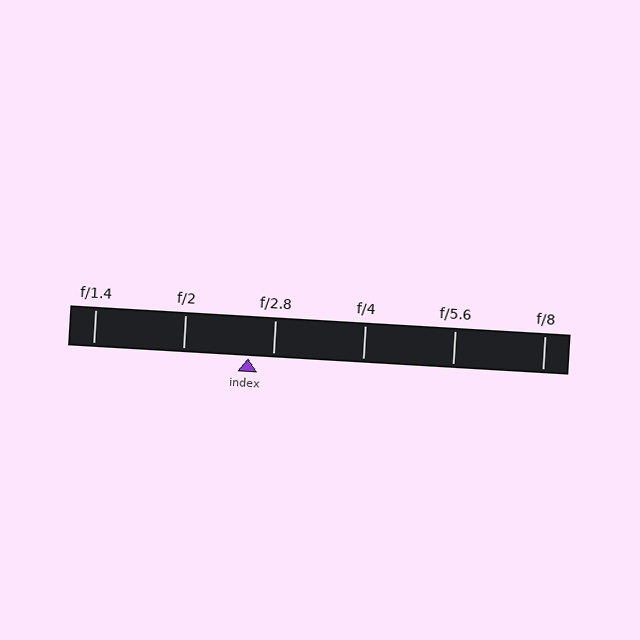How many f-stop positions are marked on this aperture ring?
There are 6 f-stop positions marked.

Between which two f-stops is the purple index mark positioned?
The index mark is between f/2 and f/2.8.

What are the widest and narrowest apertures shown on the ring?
The widest aperture shown is f/1.4 and the narrowest is f/8.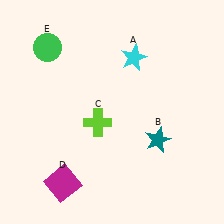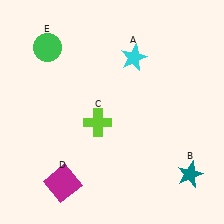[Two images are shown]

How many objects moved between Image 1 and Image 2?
1 object moved between the two images.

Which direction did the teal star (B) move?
The teal star (B) moved down.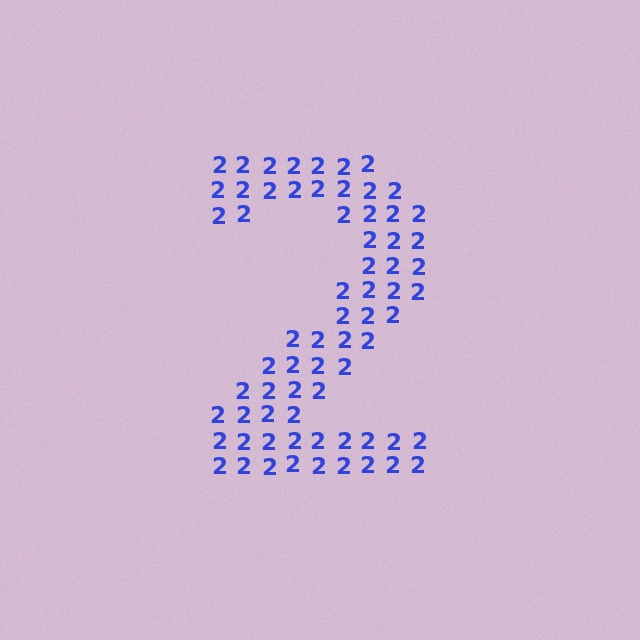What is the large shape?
The large shape is the digit 2.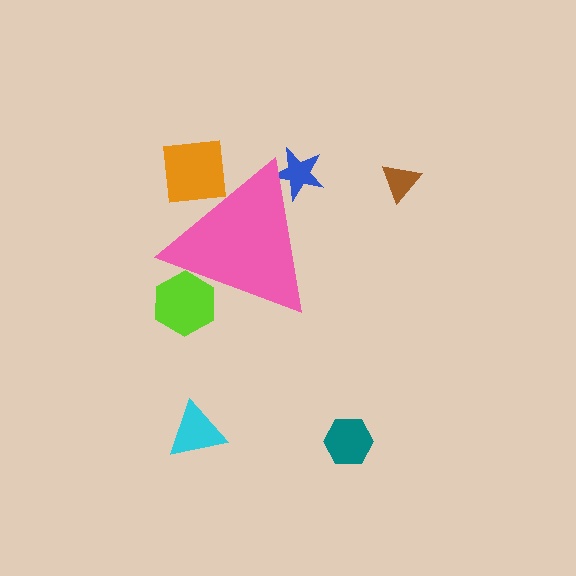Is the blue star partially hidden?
Yes, the blue star is partially hidden behind the pink triangle.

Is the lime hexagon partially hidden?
Yes, the lime hexagon is partially hidden behind the pink triangle.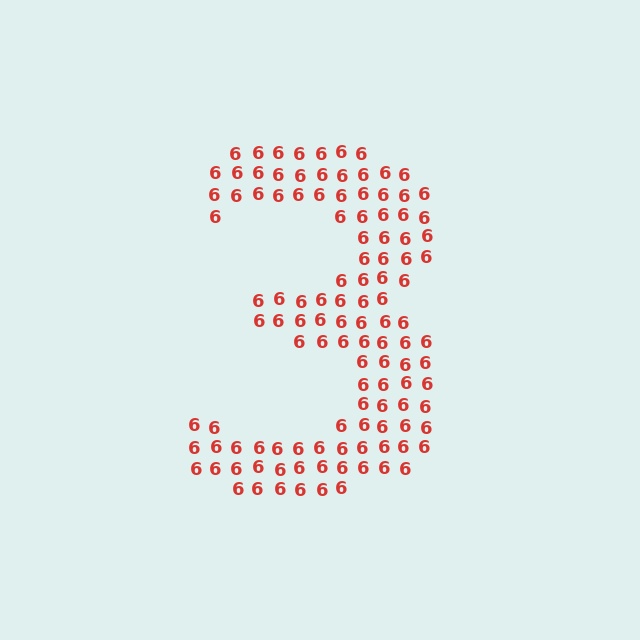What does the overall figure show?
The overall figure shows the digit 3.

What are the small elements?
The small elements are digit 6's.